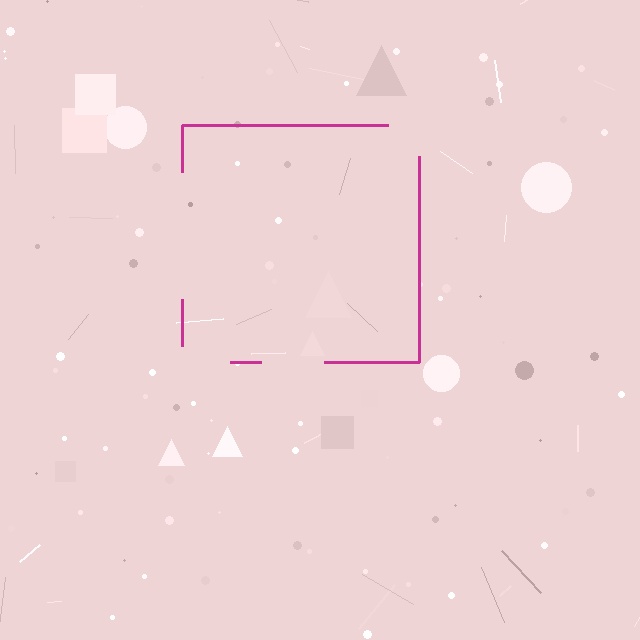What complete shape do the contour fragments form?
The contour fragments form a square.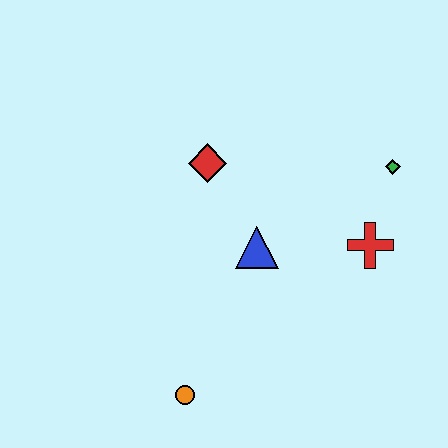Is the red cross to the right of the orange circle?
Yes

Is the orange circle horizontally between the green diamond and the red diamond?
No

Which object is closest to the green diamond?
The red cross is closest to the green diamond.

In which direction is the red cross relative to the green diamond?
The red cross is below the green diamond.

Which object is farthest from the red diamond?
The orange circle is farthest from the red diamond.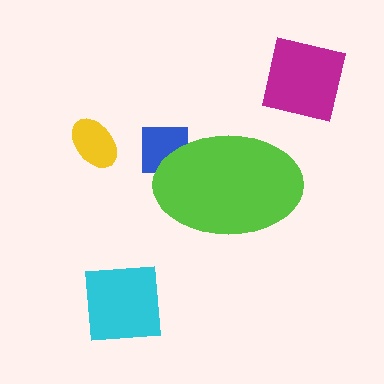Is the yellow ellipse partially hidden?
No, the yellow ellipse is fully visible.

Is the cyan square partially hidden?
No, the cyan square is fully visible.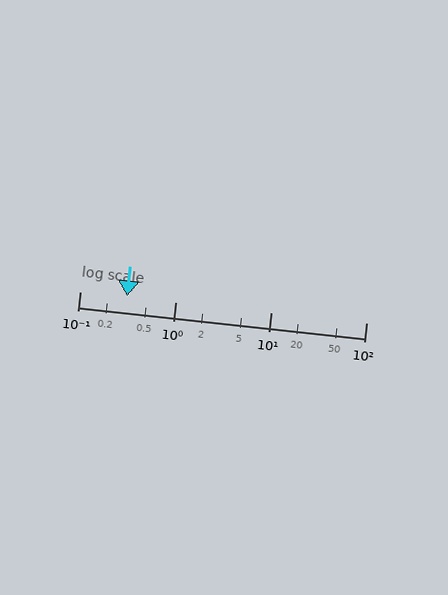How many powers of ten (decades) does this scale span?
The scale spans 3 decades, from 0.1 to 100.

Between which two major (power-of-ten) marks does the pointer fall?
The pointer is between 0.1 and 1.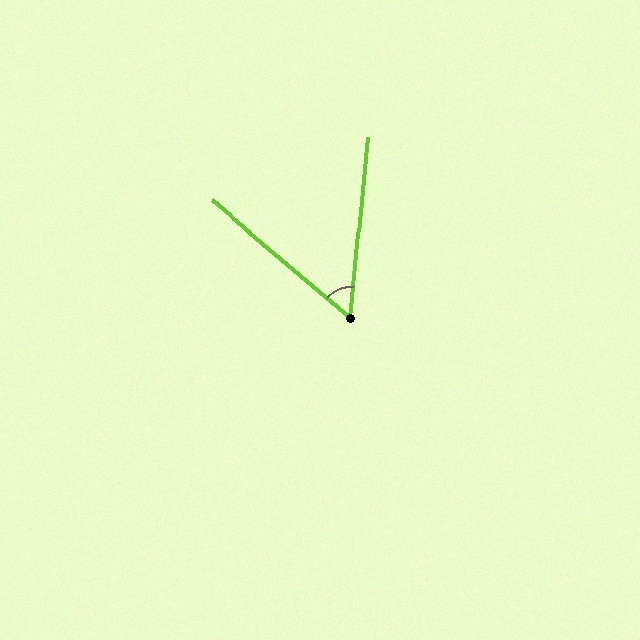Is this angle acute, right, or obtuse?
It is acute.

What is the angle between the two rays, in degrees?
Approximately 55 degrees.